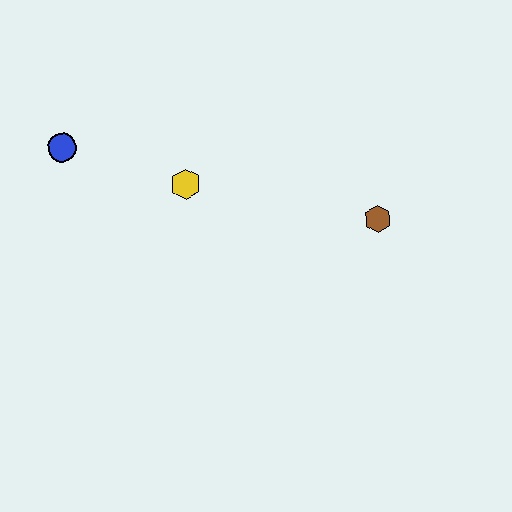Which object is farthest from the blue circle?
The brown hexagon is farthest from the blue circle.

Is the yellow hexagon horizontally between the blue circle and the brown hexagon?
Yes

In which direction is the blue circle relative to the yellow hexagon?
The blue circle is to the left of the yellow hexagon.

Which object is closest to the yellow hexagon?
The blue circle is closest to the yellow hexagon.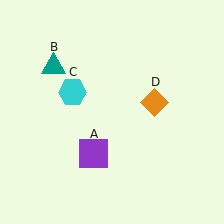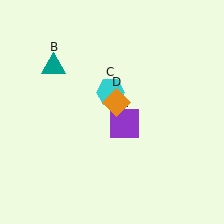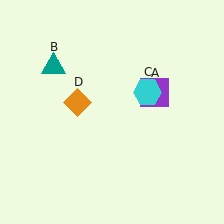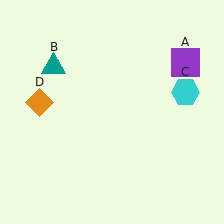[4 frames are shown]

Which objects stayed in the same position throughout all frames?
Teal triangle (object B) remained stationary.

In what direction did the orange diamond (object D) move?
The orange diamond (object D) moved left.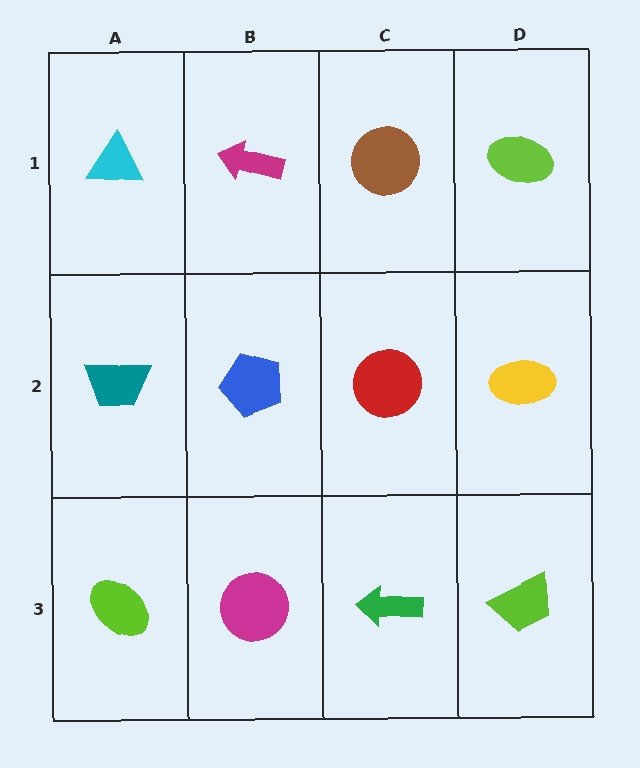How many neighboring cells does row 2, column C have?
4.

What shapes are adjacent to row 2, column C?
A brown circle (row 1, column C), a green arrow (row 3, column C), a blue pentagon (row 2, column B), a yellow ellipse (row 2, column D).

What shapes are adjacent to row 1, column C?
A red circle (row 2, column C), a magenta arrow (row 1, column B), a lime ellipse (row 1, column D).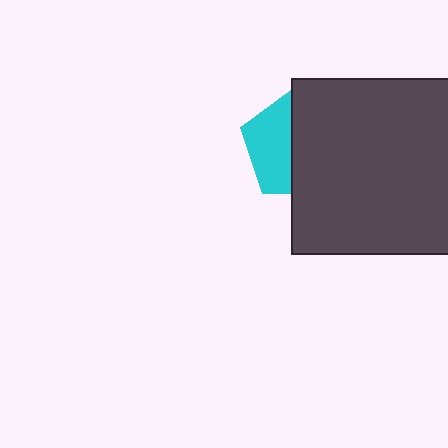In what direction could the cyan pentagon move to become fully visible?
The cyan pentagon could move left. That would shift it out from behind the dark gray rectangle entirely.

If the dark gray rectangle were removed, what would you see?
You would see the complete cyan pentagon.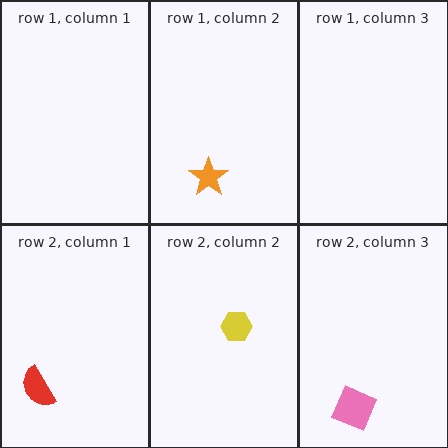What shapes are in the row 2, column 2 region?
The yellow hexagon.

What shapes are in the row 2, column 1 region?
The red semicircle.